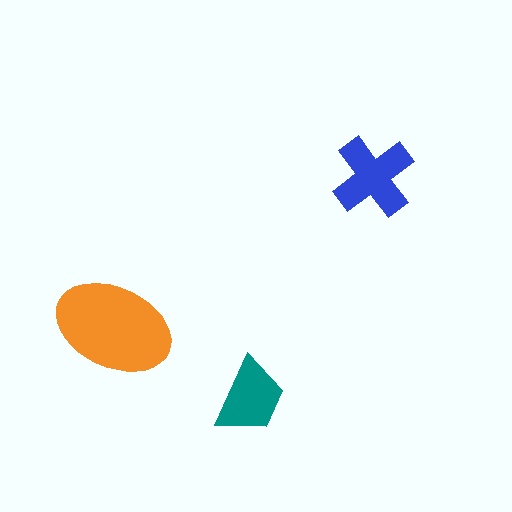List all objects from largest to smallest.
The orange ellipse, the blue cross, the teal trapezoid.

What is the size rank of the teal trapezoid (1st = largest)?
3rd.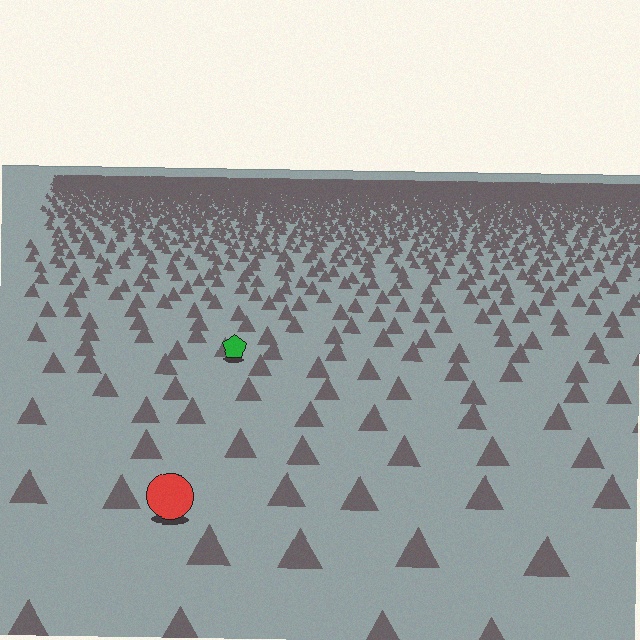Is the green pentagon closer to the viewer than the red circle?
No. The red circle is closer — you can tell from the texture gradient: the ground texture is coarser near it.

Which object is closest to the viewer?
The red circle is closest. The texture marks near it are larger and more spread out.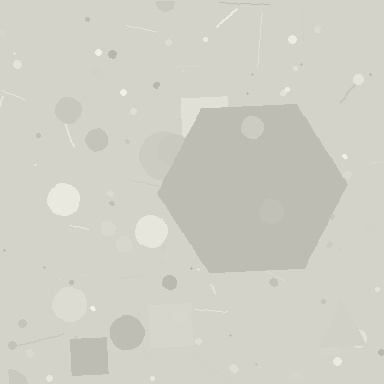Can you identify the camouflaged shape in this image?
The camouflaged shape is a hexagon.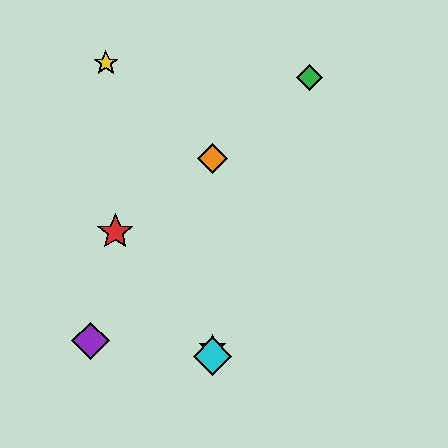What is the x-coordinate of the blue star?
The blue star is at x≈212.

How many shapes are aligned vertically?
3 shapes (the blue star, the orange diamond, the cyan diamond) are aligned vertically.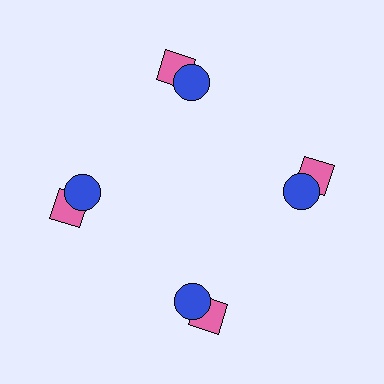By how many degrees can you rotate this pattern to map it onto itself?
The pattern maps onto itself every 90 degrees of rotation.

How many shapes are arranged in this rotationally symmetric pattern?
There are 8 shapes, arranged in 4 groups of 2.